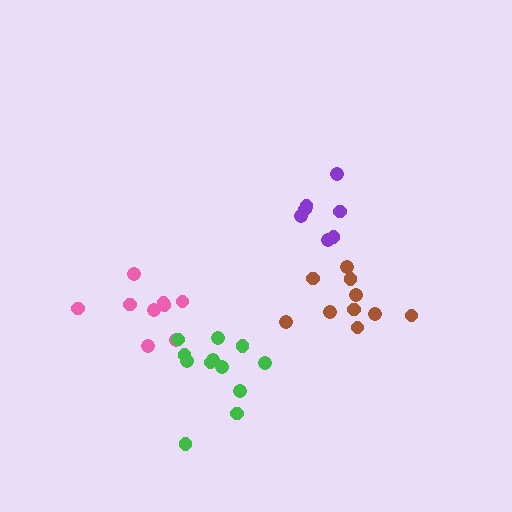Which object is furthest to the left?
The pink cluster is leftmost.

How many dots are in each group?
Group 1: 9 dots, Group 2: 10 dots, Group 3: 7 dots, Group 4: 12 dots (38 total).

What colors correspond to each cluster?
The clusters are colored: pink, brown, purple, green.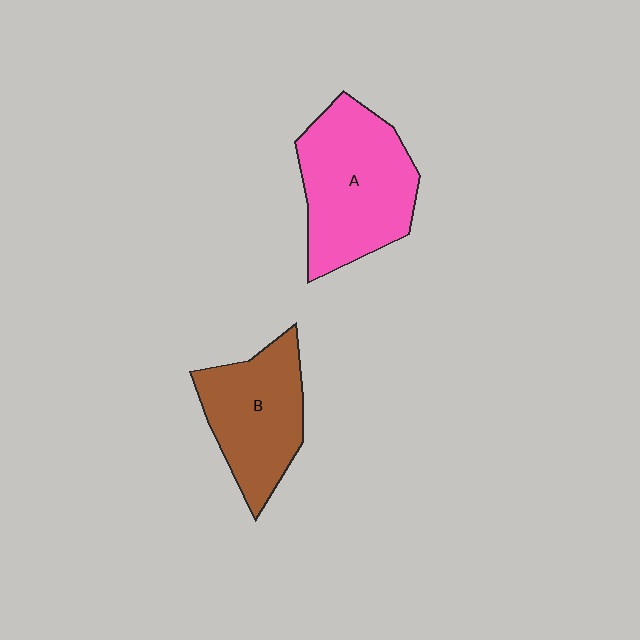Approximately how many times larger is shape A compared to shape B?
Approximately 1.3 times.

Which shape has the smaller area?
Shape B (brown).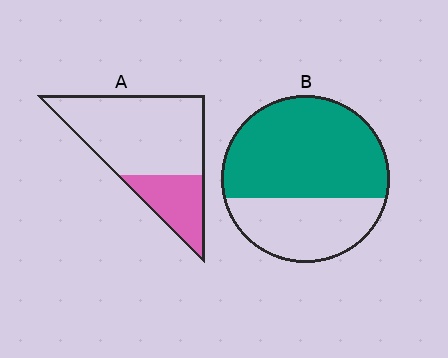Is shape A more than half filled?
No.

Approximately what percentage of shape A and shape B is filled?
A is approximately 30% and B is approximately 65%.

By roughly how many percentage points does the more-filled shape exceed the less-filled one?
By roughly 35 percentage points (B over A).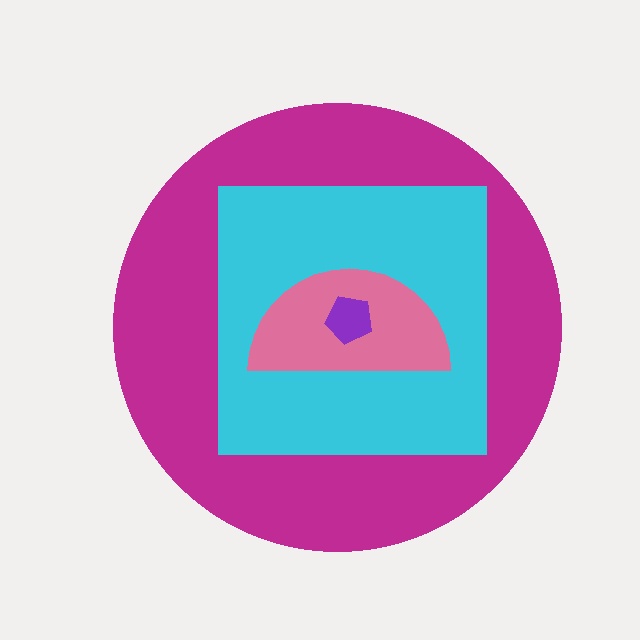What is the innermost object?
The purple pentagon.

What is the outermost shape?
The magenta circle.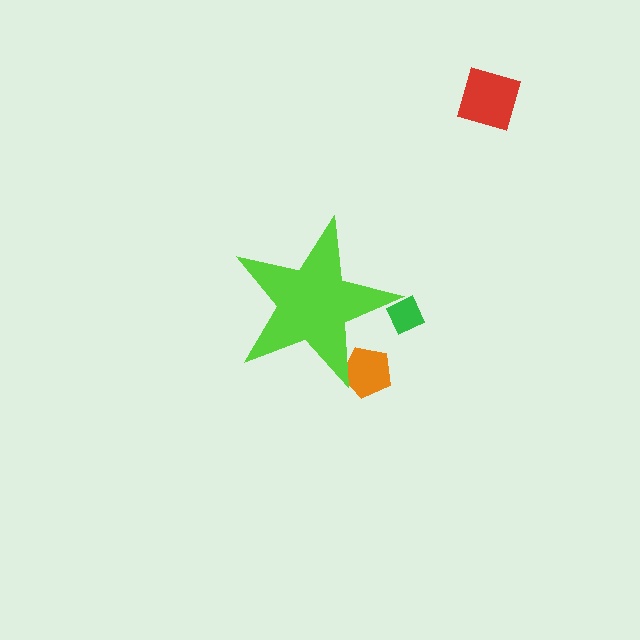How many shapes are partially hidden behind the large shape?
2 shapes are partially hidden.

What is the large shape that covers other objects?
A lime star.